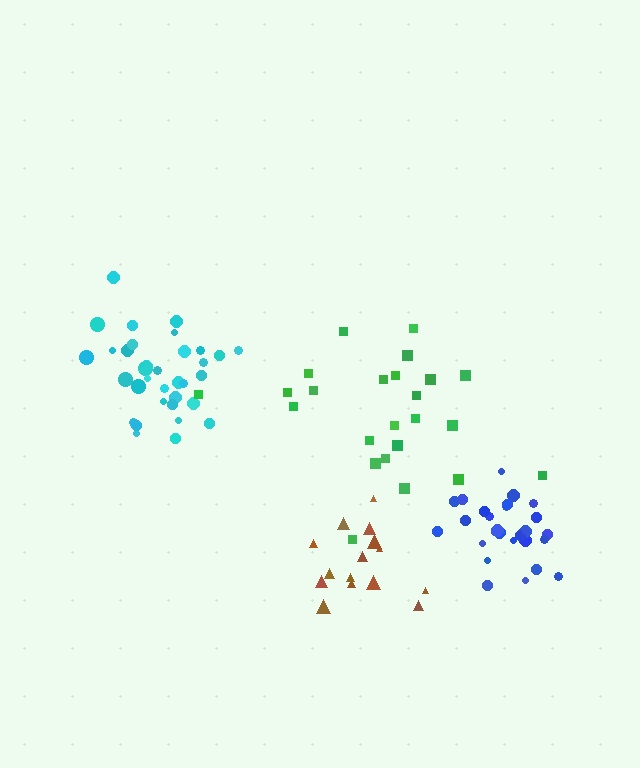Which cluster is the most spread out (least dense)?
Green.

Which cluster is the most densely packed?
Cyan.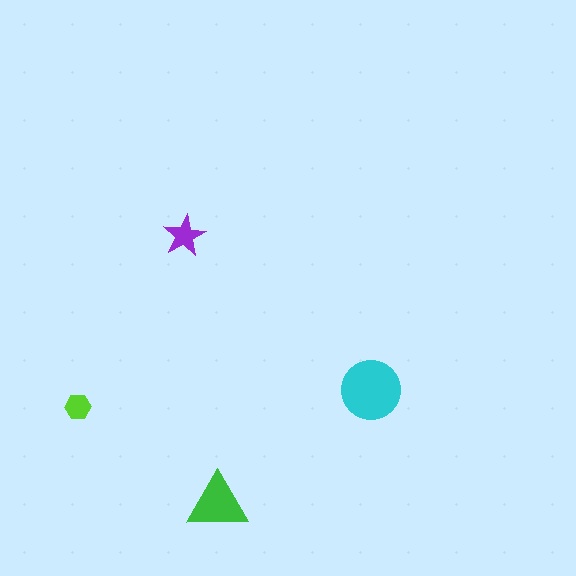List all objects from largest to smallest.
The cyan circle, the green triangle, the purple star, the lime hexagon.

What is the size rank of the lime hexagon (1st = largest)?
4th.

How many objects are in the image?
There are 4 objects in the image.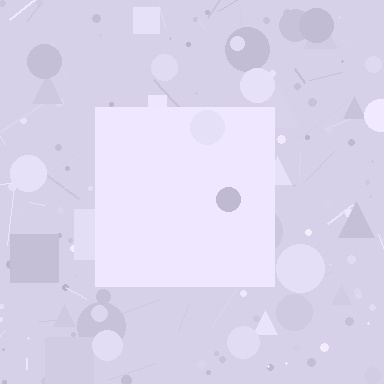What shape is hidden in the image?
A square is hidden in the image.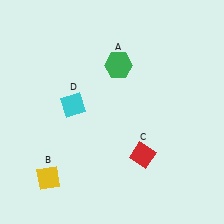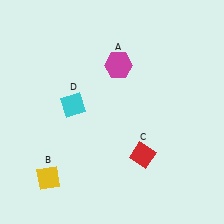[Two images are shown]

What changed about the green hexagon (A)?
In Image 1, A is green. In Image 2, it changed to magenta.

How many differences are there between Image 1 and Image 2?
There is 1 difference between the two images.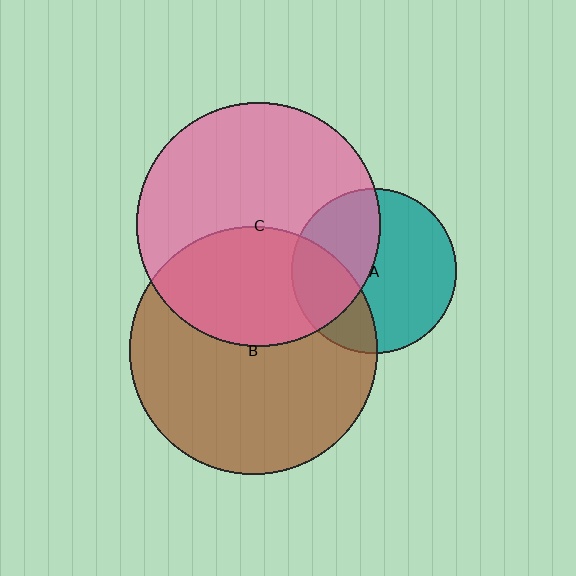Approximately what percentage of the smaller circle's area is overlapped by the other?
Approximately 40%.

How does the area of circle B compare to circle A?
Approximately 2.3 times.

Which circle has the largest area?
Circle B (brown).